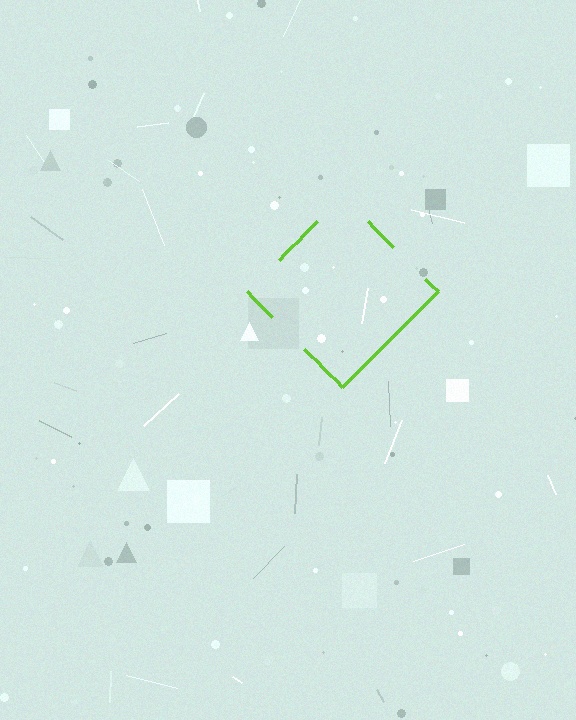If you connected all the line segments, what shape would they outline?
They would outline a diamond.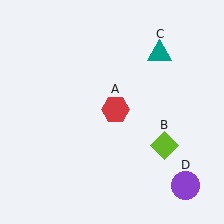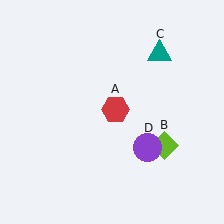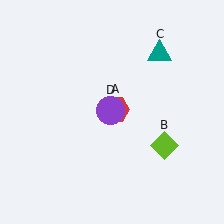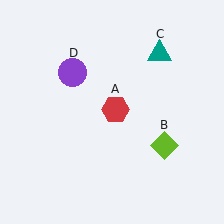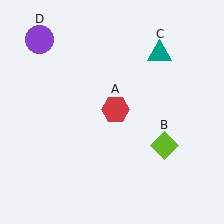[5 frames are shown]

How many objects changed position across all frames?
1 object changed position: purple circle (object D).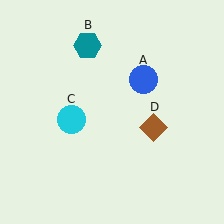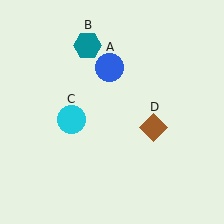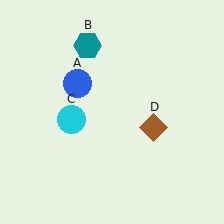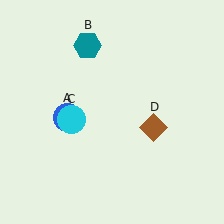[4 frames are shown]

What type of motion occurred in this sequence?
The blue circle (object A) rotated counterclockwise around the center of the scene.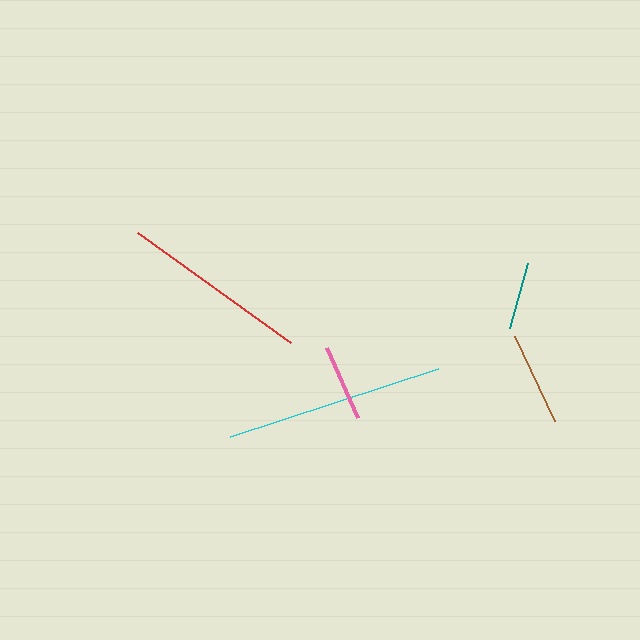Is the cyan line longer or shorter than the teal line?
The cyan line is longer than the teal line.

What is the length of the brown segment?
The brown segment is approximately 93 pixels long.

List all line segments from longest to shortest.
From longest to shortest: cyan, red, brown, pink, teal.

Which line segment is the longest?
The cyan line is the longest at approximately 218 pixels.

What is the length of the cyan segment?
The cyan segment is approximately 218 pixels long.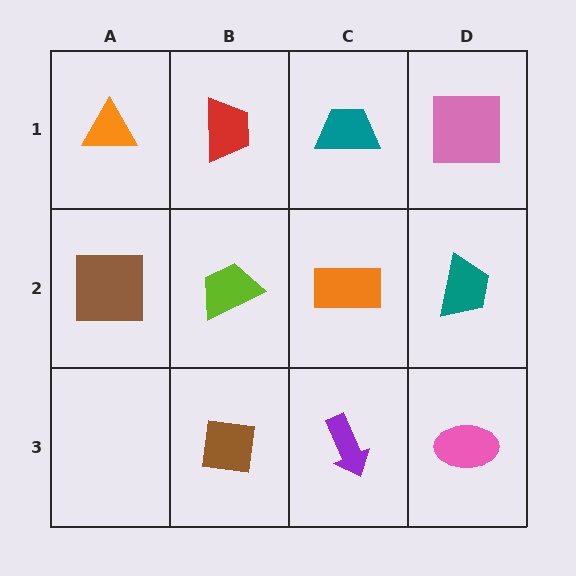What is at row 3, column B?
A brown square.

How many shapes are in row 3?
3 shapes.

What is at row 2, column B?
A lime trapezoid.